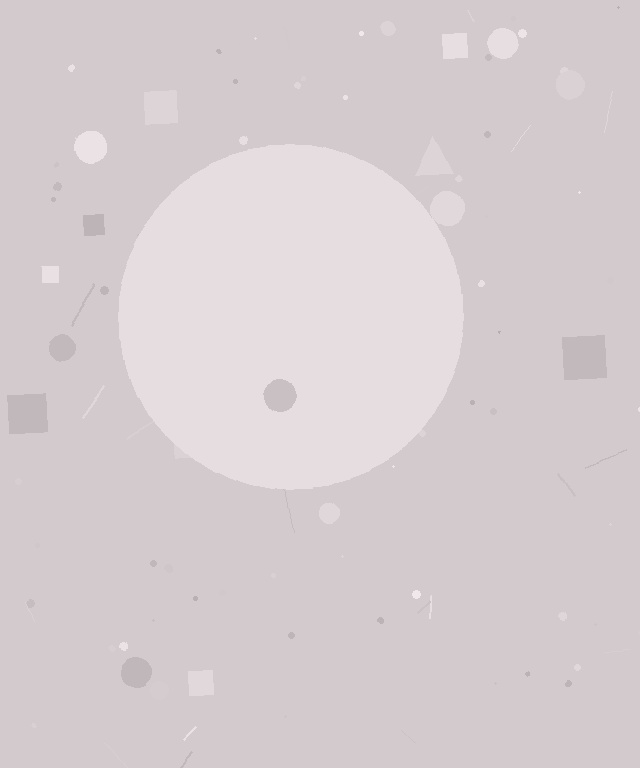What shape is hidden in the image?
A circle is hidden in the image.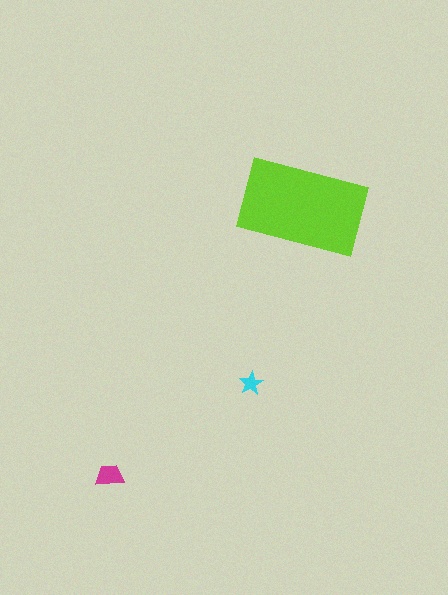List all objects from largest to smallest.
The lime rectangle, the magenta trapezoid, the cyan star.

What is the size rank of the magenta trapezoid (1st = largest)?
2nd.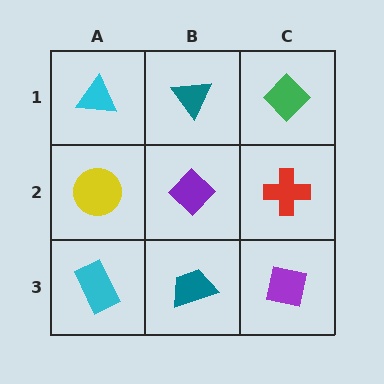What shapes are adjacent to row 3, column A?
A yellow circle (row 2, column A), a teal trapezoid (row 3, column B).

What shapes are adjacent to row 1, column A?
A yellow circle (row 2, column A), a teal triangle (row 1, column B).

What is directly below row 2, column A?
A cyan rectangle.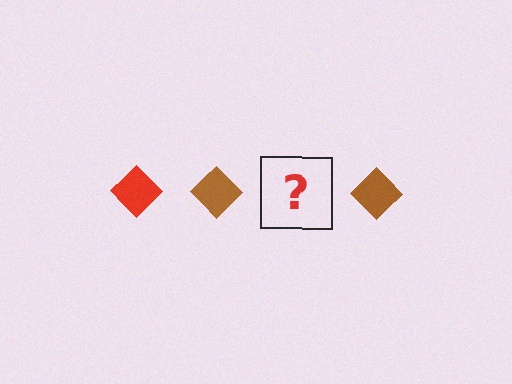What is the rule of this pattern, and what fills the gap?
The rule is that the pattern cycles through red, brown diamonds. The gap should be filled with a red diamond.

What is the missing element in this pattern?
The missing element is a red diamond.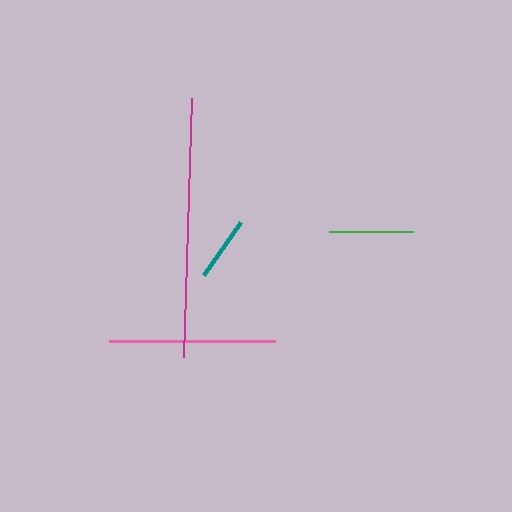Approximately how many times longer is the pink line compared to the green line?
The pink line is approximately 2.0 times the length of the green line.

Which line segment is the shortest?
The teal line is the shortest at approximately 64 pixels.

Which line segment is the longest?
The magenta line is the longest at approximately 259 pixels.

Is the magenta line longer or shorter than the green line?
The magenta line is longer than the green line.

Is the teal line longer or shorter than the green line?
The green line is longer than the teal line.